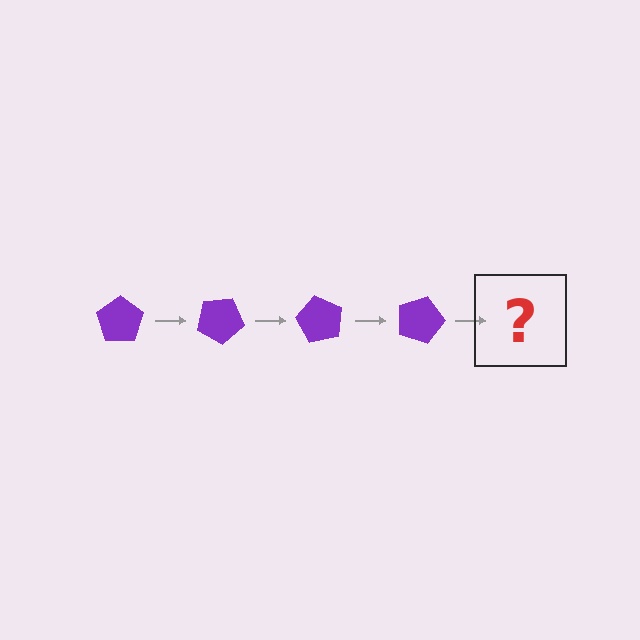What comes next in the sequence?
The next element should be a purple pentagon rotated 120 degrees.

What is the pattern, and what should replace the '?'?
The pattern is that the pentagon rotates 30 degrees each step. The '?' should be a purple pentagon rotated 120 degrees.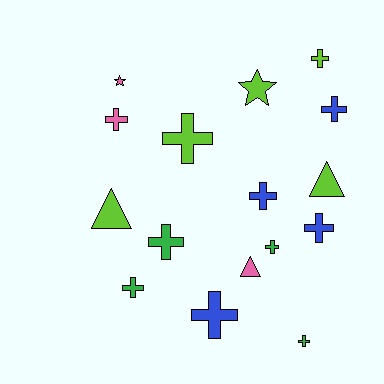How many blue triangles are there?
There are no blue triangles.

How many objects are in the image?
There are 16 objects.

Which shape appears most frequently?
Cross, with 11 objects.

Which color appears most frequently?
Lime, with 5 objects.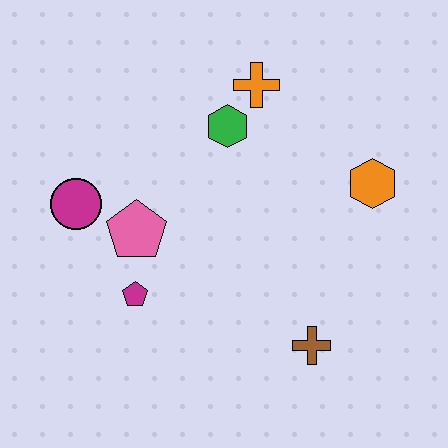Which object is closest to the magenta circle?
The pink pentagon is closest to the magenta circle.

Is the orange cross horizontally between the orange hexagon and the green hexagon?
Yes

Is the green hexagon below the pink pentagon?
No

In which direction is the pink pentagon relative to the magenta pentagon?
The pink pentagon is above the magenta pentagon.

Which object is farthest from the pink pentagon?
The orange hexagon is farthest from the pink pentagon.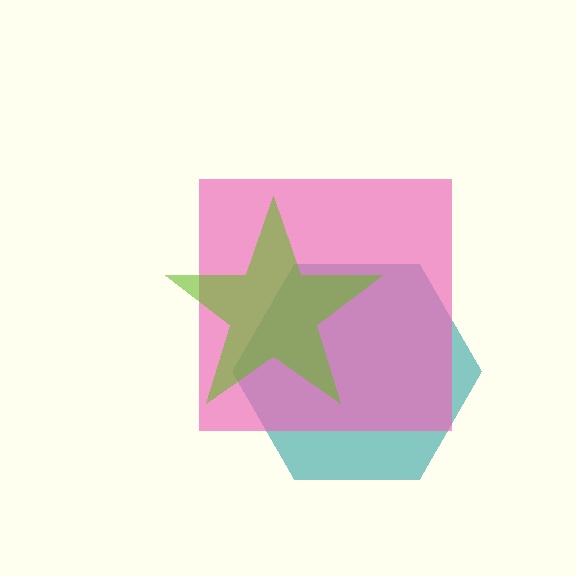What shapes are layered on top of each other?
The layered shapes are: a teal hexagon, a pink square, a lime star.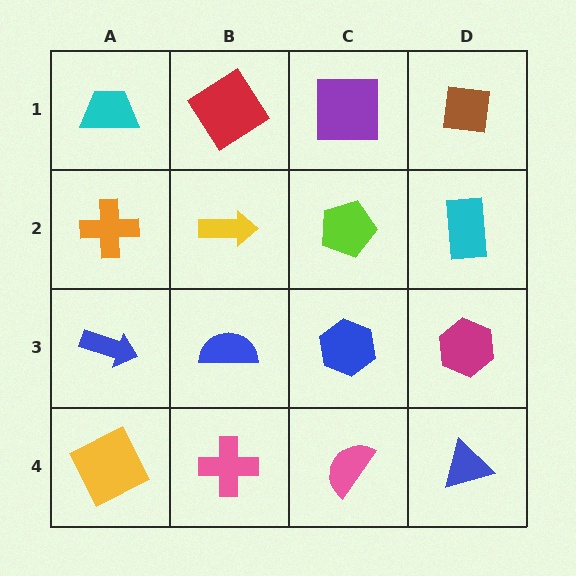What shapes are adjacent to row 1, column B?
A yellow arrow (row 2, column B), a cyan trapezoid (row 1, column A), a purple square (row 1, column C).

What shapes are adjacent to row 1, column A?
An orange cross (row 2, column A), a red diamond (row 1, column B).